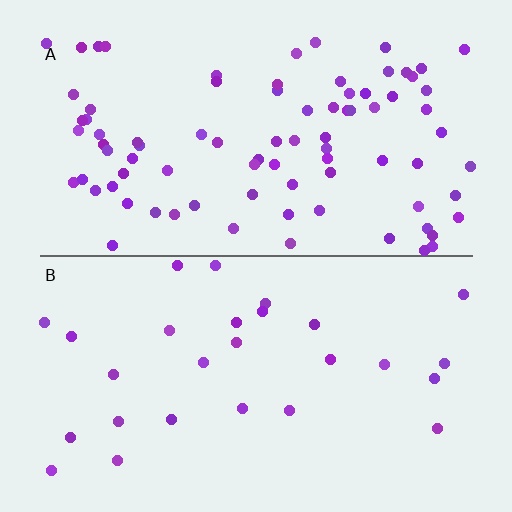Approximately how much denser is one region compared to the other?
Approximately 3.1× — region A over region B.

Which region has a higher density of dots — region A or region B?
A (the top).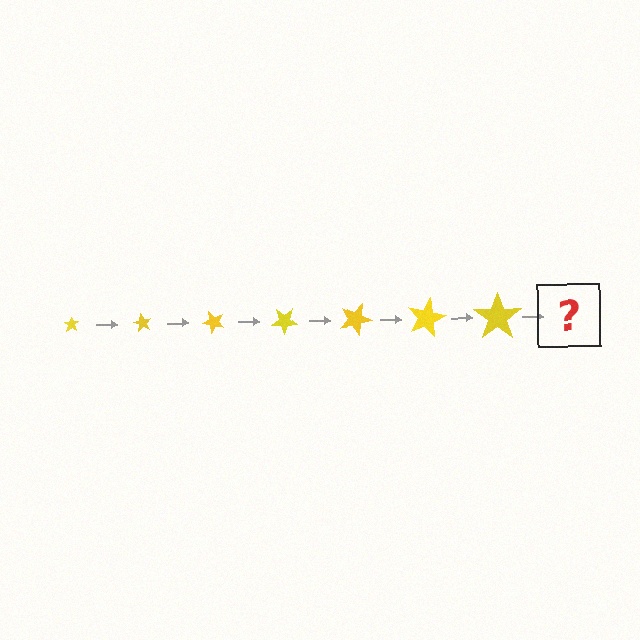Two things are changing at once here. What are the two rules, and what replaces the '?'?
The two rules are that the star grows larger each step and it rotates 60 degrees each step. The '?' should be a star, larger than the previous one and rotated 420 degrees from the start.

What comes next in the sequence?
The next element should be a star, larger than the previous one and rotated 420 degrees from the start.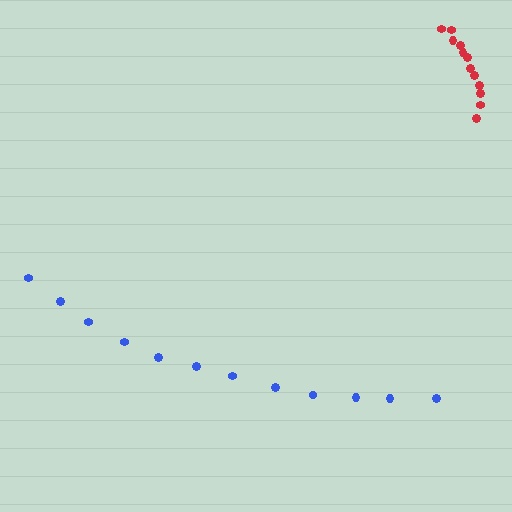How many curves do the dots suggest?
There are 2 distinct paths.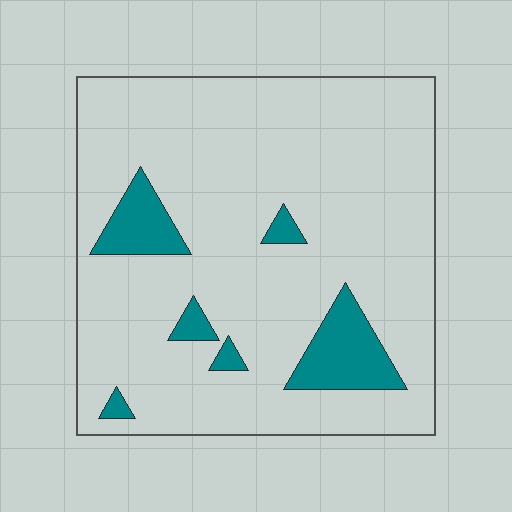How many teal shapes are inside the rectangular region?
6.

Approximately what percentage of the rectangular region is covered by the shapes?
Approximately 10%.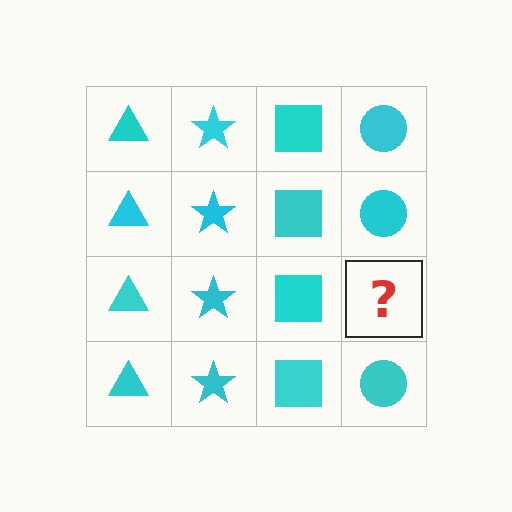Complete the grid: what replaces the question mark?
The question mark should be replaced with a cyan circle.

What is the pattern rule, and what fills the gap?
The rule is that each column has a consistent shape. The gap should be filled with a cyan circle.